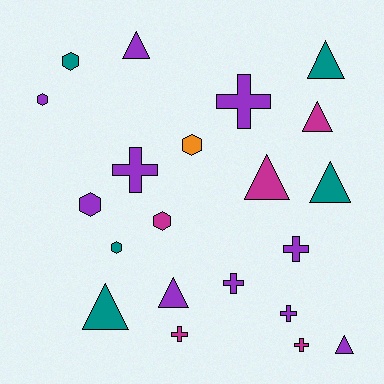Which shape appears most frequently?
Triangle, with 8 objects.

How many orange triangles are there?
There are no orange triangles.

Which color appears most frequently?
Purple, with 10 objects.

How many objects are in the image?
There are 21 objects.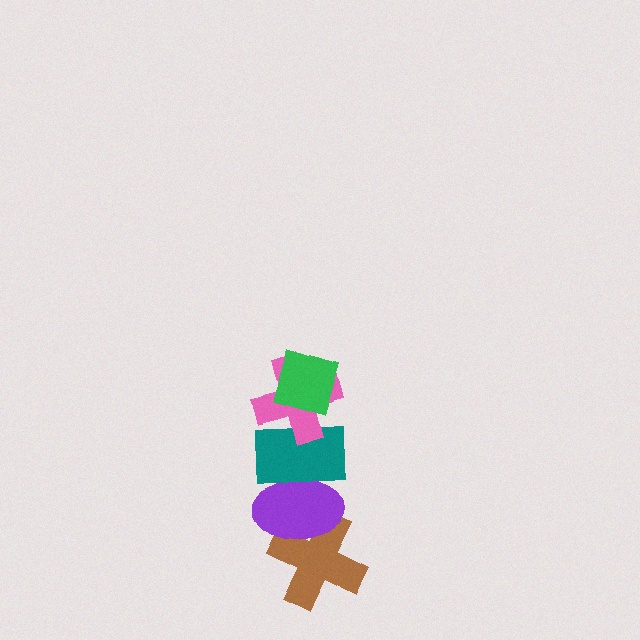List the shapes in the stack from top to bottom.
From top to bottom: the green diamond, the pink cross, the teal rectangle, the purple ellipse, the brown cross.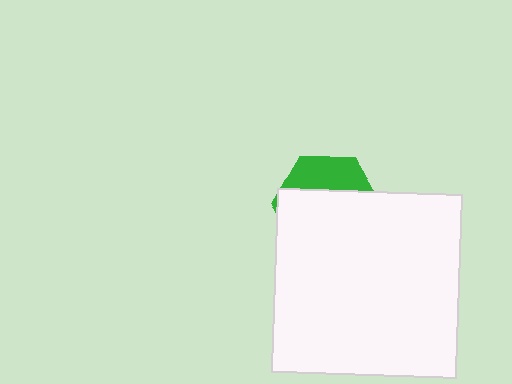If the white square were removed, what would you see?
You would see the complete green hexagon.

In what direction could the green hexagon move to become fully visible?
The green hexagon could move up. That would shift it out from behind the white square entirely.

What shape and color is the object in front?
The object in front is a white square.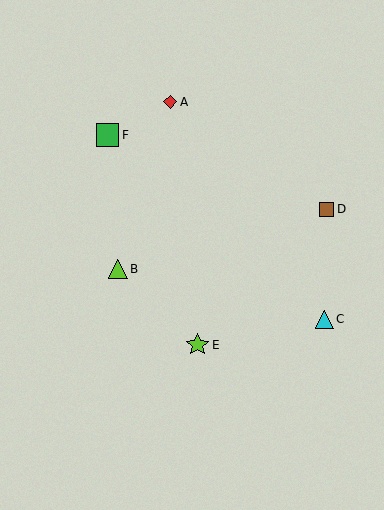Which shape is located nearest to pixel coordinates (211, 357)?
The lime star (labeled E) at (198, 345) is nearest to that location.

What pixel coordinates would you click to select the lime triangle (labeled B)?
Click at (118, 269) to select the lime triangle B.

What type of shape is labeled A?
Shape A is a red diamond.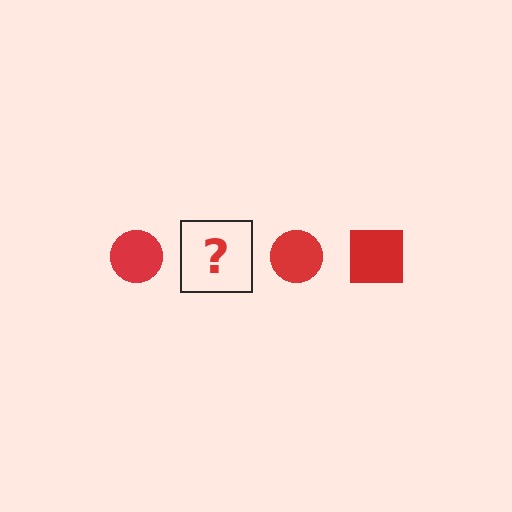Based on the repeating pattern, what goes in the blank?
The blank should be a red square.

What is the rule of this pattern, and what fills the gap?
The rule is that the pattern cycles through circle, square shapes in red. The gap should be filled with a red square.